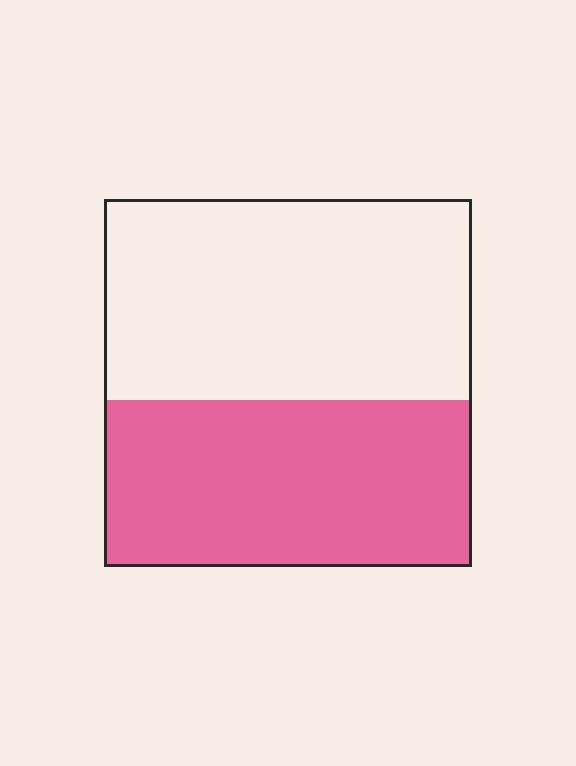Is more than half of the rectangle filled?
No.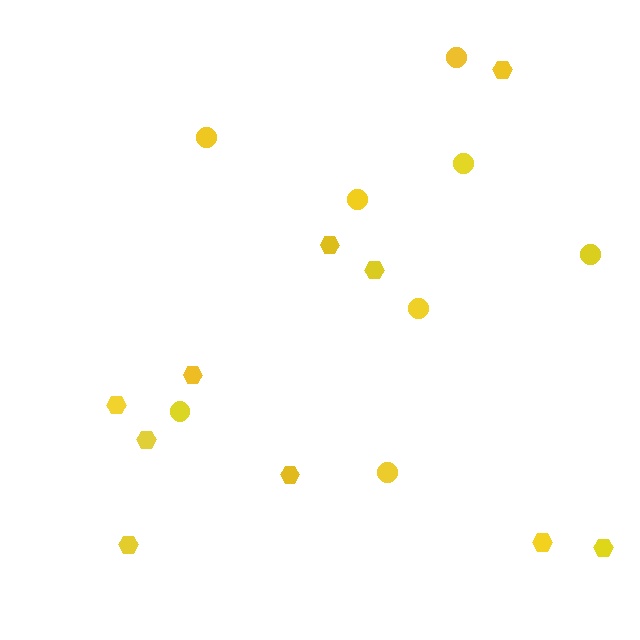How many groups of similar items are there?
There are 2 groups: one group of circles (8) and one group of hexagons (10).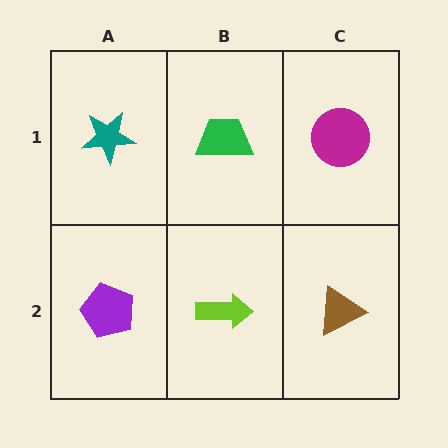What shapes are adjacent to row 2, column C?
A magenta circle (row 1, column C), a lime arrow (row 2, column B).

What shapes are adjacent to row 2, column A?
A teal star (row 1, column A), a lime arrow (row 2, column B).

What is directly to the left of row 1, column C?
A green trapezoid.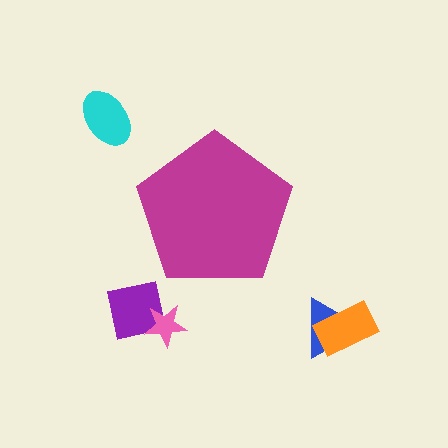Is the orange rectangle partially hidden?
No, the orange rectangle is fully visible.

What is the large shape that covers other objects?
A magenta pentagon.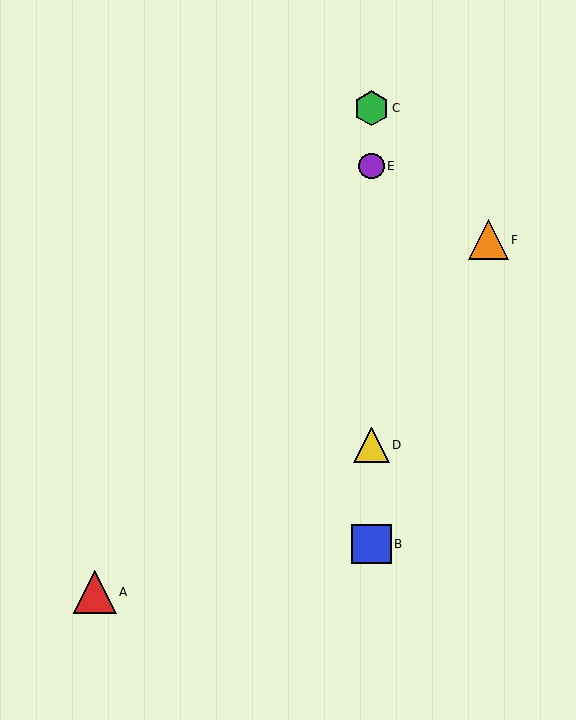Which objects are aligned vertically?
Objects B, C, D, E are aligned vertically.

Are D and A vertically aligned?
No, D is at x≈372 and A is at x≈95.